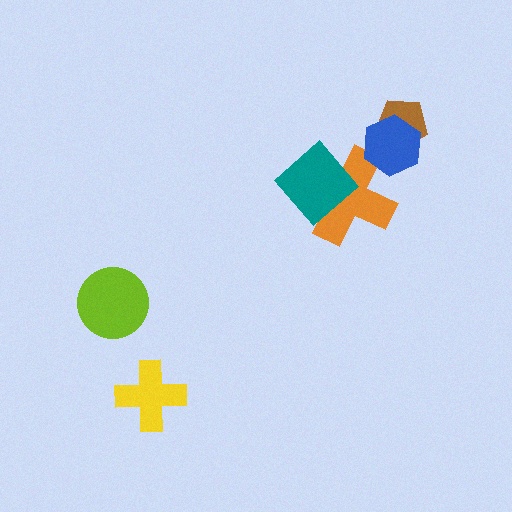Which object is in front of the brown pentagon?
The blue hexagon is in front of the brown pentagon.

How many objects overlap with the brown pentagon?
1 object overlaps with the brown pentagon.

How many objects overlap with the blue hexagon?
2 objects overlap with the blue hexagon.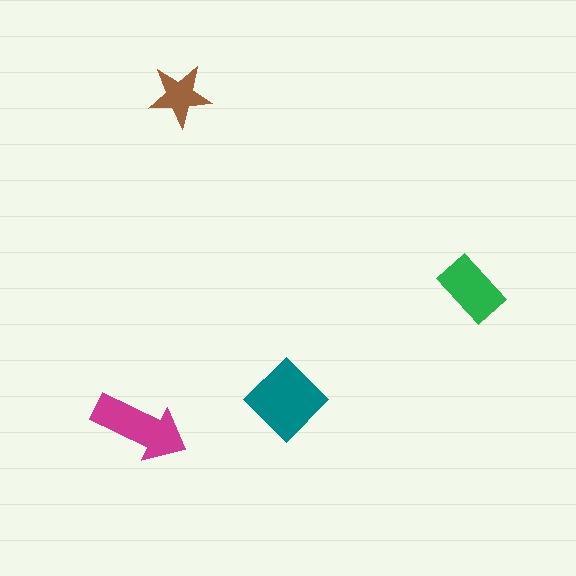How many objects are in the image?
There are 4 objects in the image.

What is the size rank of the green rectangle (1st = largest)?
3rd.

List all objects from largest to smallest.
The teal diamond, the magenta arrow, the green rectangle, the brown star.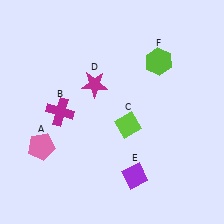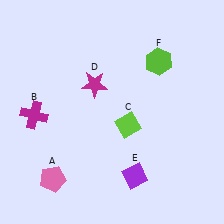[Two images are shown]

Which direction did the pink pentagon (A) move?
The pink pentagon (A) moved down.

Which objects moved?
The objects that moved are: the pink pentagon (A), the magenta cross (B).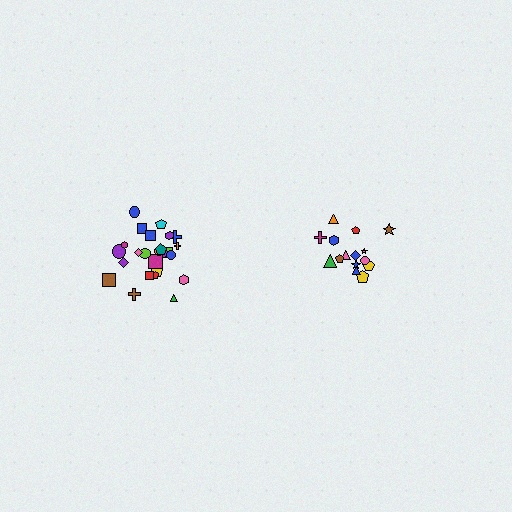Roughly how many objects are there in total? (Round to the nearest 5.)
Roughly 40 objects in total.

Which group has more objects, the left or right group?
The left group.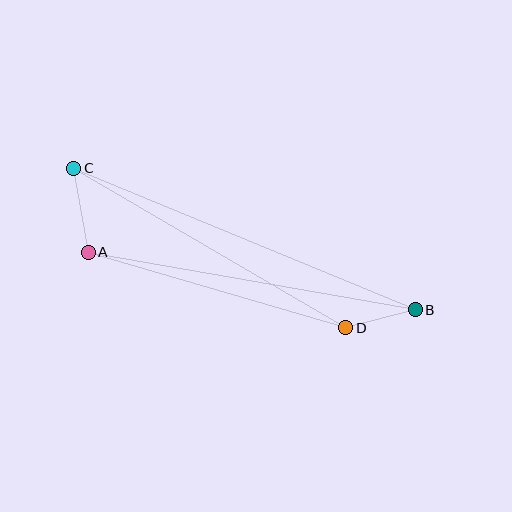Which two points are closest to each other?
Points B and D are closest to each other.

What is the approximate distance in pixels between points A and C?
The distance between A and C is approximately 85 pixels.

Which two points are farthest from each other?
Points B and C are farthest from each other.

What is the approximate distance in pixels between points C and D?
The distance between C and D is approximately 315 pixels.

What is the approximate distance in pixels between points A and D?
The distance between A and D is approximately 268 pixels.